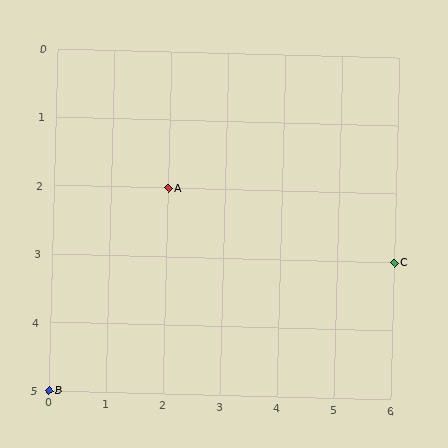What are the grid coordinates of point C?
Point C is at grid coordinates (6, 3).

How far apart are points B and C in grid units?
Points B and C are 6 columns and 2 rows apart (about 6.3 grid units diagonally).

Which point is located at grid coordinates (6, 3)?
Point C is at (6, 3).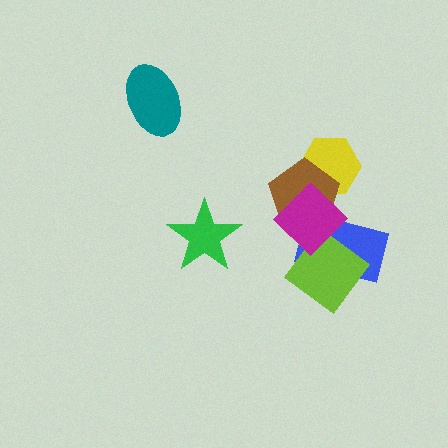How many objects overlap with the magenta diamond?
3 objects overlap with the magenta diamond.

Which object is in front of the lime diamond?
The magenta diamond is in front of the lime diamond.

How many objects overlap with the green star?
0 objects overlap with the green star.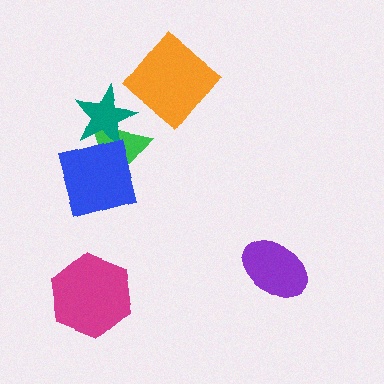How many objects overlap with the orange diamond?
0 objects overlap with the orange diamond.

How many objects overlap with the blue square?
1 object overlaps with the blue square.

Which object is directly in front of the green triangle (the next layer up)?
The teal star is directly in front of the green triangle.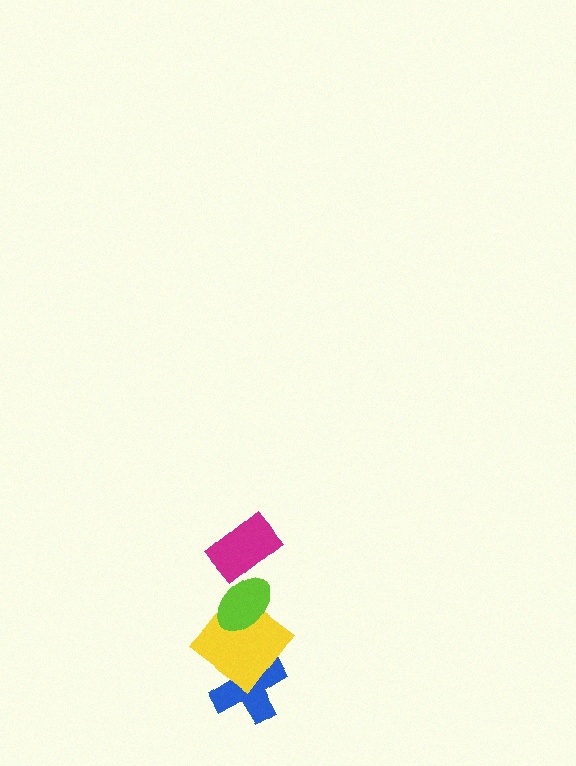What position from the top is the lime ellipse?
The lime ellipse is 2nd from the top.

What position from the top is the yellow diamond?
The yellow diamond is 3rd from the top.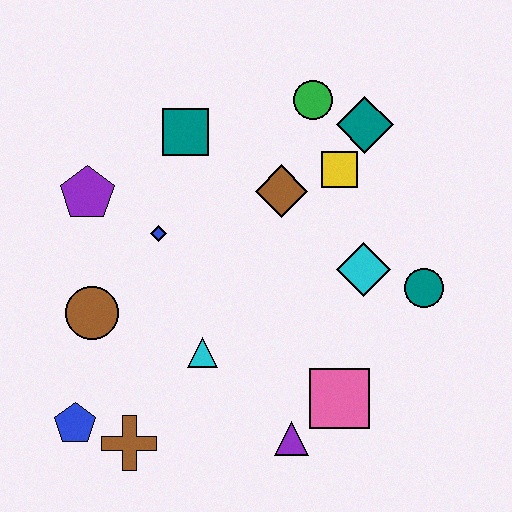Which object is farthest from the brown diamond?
The blue pentagon is farthest from the brown diamond.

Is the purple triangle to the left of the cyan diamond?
Yes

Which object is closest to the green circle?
The teal diamond is closest to the green circle.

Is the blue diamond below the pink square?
No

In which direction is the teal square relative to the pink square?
The teal square is above the pink square.